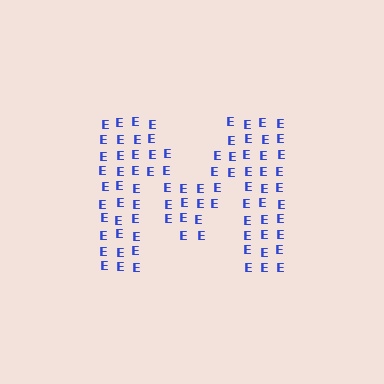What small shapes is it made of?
It is made of small letter E's.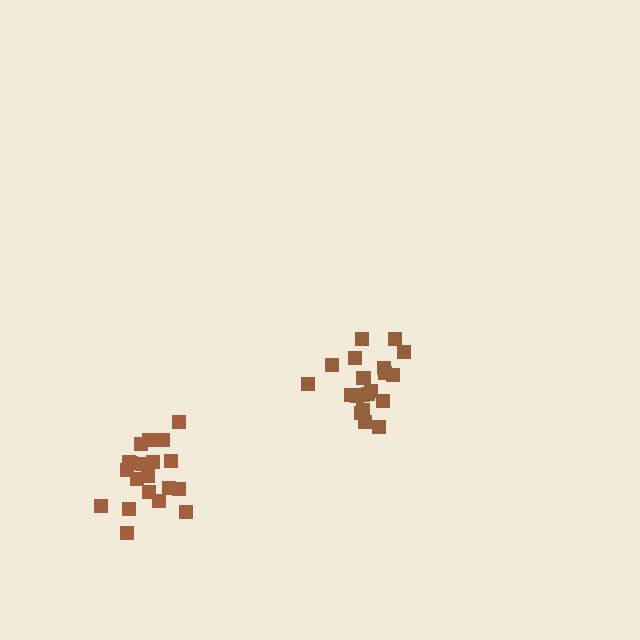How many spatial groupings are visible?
There are 2 spatial groupings.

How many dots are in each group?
Group 1: 21 dots, Group 2: 21 dots (42 total).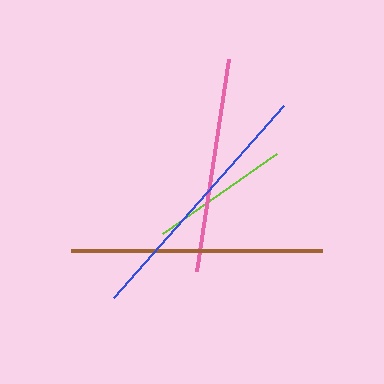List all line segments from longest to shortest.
From longest to shortest: blue, brown, pink, lime.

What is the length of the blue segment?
The blue segment is approximately 257 pixels long.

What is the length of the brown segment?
The brown segment is approximately 251 pixels long.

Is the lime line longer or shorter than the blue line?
The blue line is longer than the lime line.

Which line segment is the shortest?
The lime line is the shortest at approximately 139 pixels.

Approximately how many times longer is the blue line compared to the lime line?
The blue line is approximately 1.8 times the length of the lime line.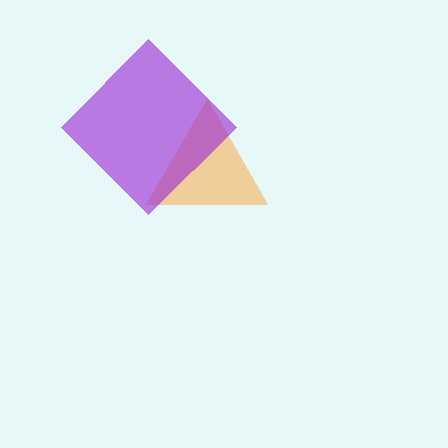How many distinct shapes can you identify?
There are 2 distinct shapes: an orange triangle, a purple diamond.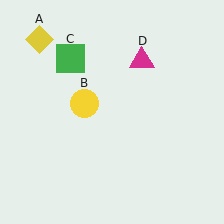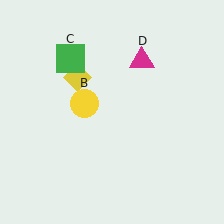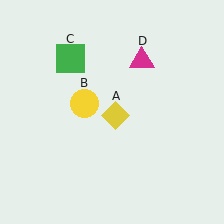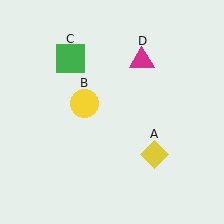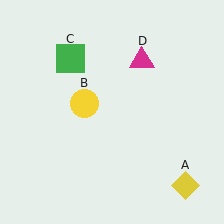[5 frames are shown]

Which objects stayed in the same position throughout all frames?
Yellow circle (object B) and green square (object C) and magenta triangle (object D) remained stationary.